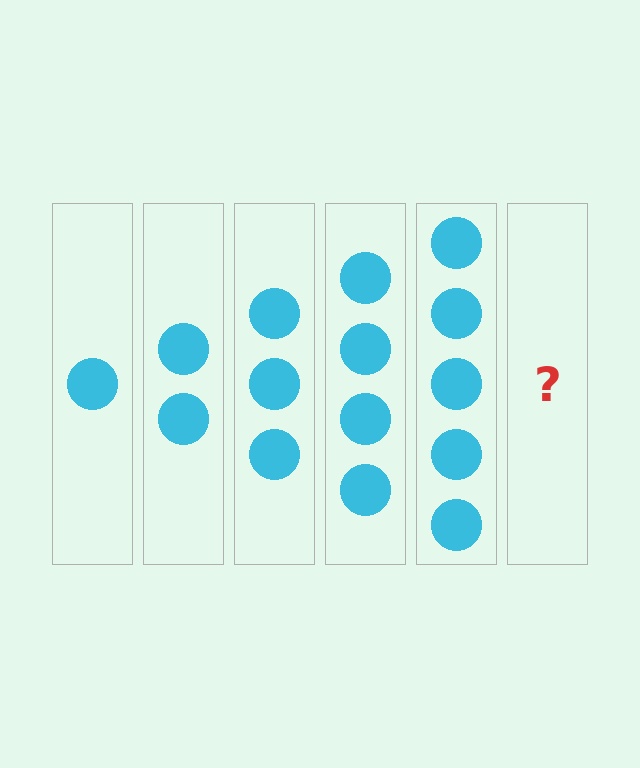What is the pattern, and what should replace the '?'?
The pattern is that each step adds one more circle. The '?' should be 6 circles.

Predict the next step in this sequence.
The next step is 6 circles.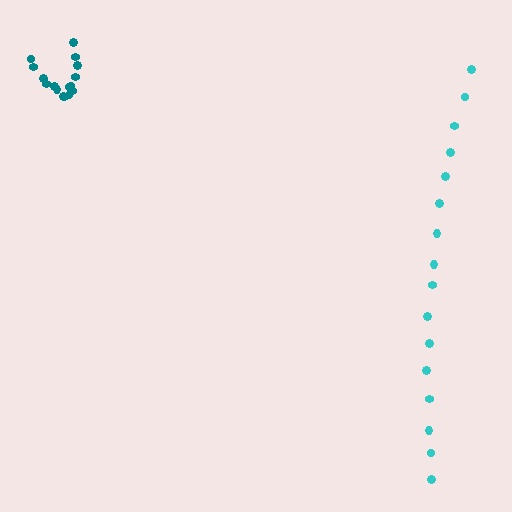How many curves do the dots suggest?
There are 2 distinct paths.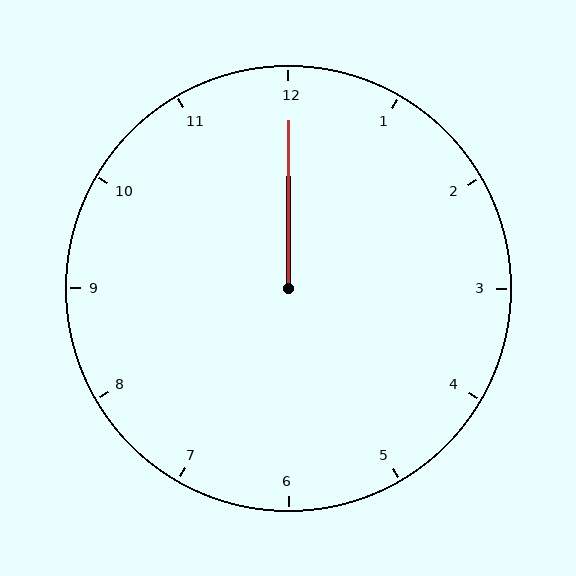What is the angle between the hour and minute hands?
Approximately 0 degrees.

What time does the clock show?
12:00.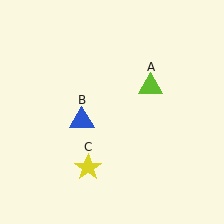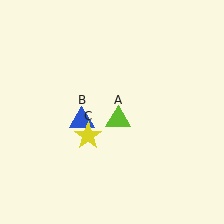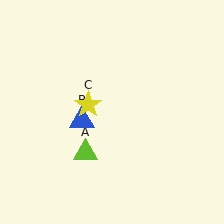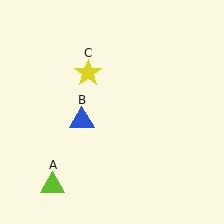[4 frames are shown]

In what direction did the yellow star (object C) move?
The yellow star (object C) moved up.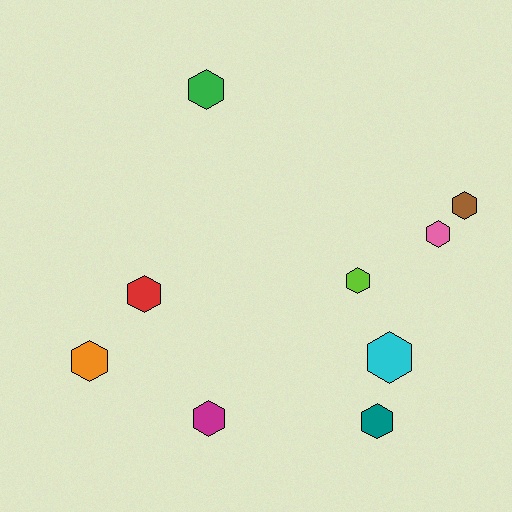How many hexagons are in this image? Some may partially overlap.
There are 9 hexagons.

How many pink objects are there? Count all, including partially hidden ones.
There is 1 pink object.